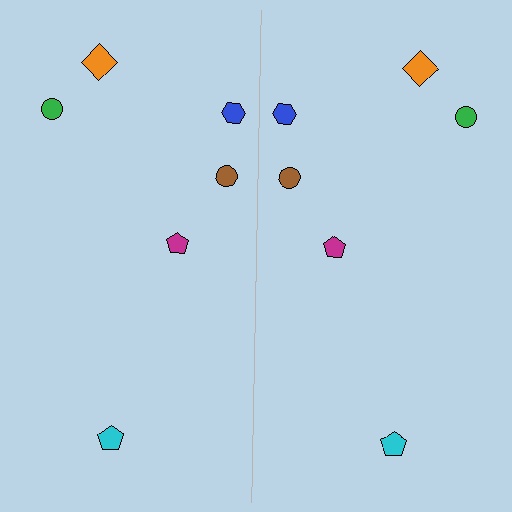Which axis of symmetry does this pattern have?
The pattern has a vertical axis of symmetry running through the center of the image.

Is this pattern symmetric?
Yes, this pattern has bilateral (reflection) symmetry.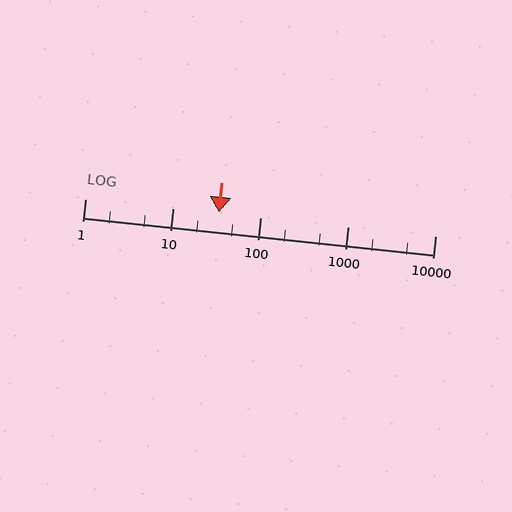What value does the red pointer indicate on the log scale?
The pointer indicates approximately 34.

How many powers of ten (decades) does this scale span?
The scale spans 4 decades, from 1 to 10000.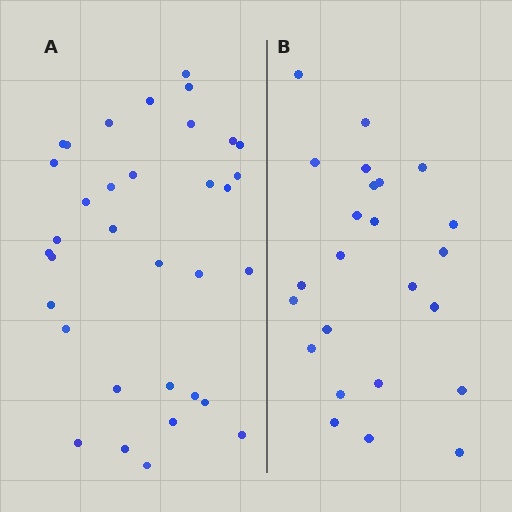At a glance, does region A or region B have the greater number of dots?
Region A (the left region) has more dots.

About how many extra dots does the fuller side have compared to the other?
Region A has roughly 10 or so more dots than region B.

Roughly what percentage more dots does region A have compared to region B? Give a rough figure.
About 40% more.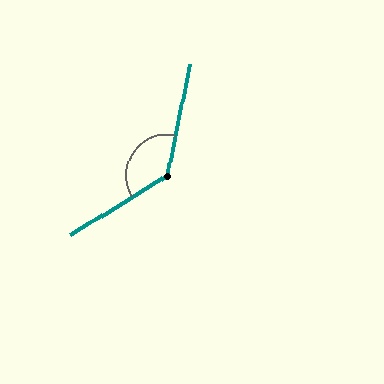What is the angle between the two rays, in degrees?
Approximately 133 degrees.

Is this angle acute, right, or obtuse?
It is obtuse.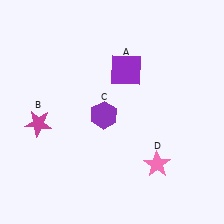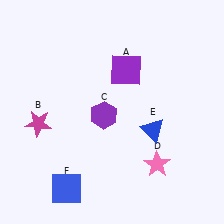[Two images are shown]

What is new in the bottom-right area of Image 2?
A blue triangle (E) was added in the bottom-right area of Image 2.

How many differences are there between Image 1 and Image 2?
There are 2 differences between the two images.